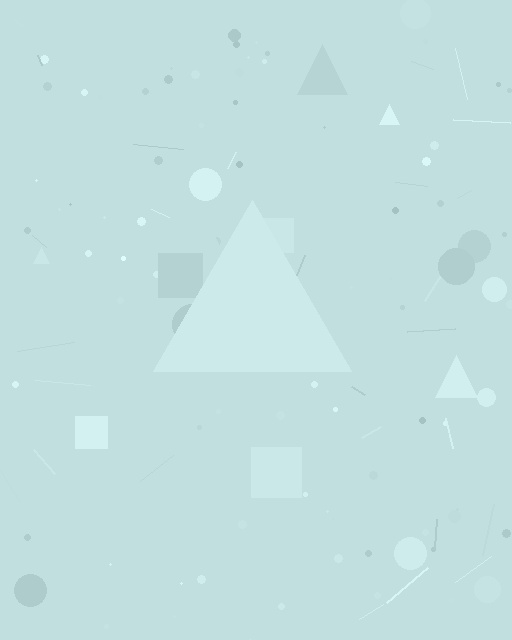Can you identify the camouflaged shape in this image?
The camouflaged shape is a triangle.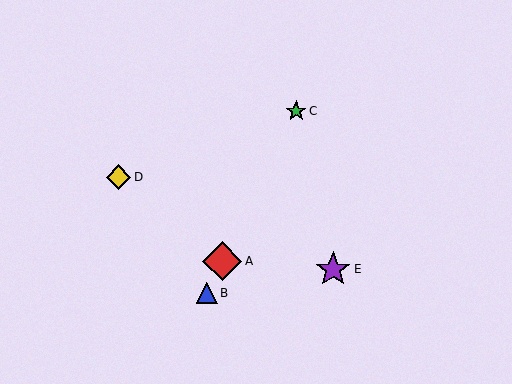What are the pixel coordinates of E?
Object E is at (333, 270).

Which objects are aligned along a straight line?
Objects A, B, C are aligned along a straight line.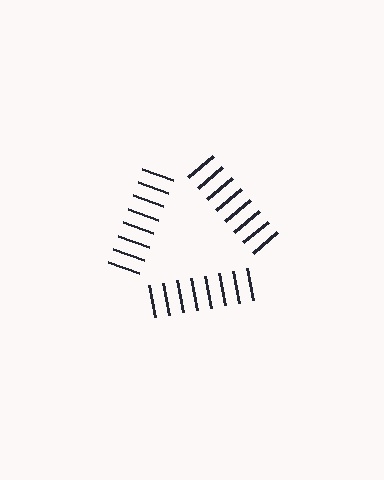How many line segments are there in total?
24 — 8 along each of the 3 edges.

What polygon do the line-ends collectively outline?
An illusory triangle — the line segments terminate on its edges but no continuous stroke is drawn.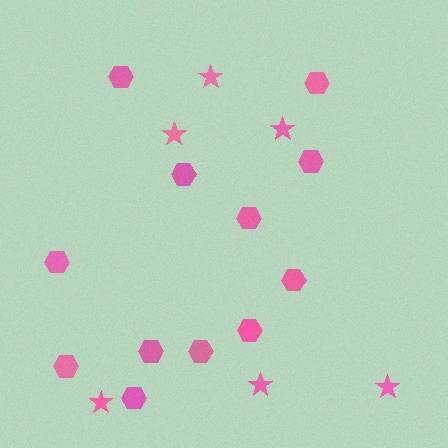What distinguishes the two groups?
There are 2 groups: one group of stars (6) and one group of hexagons (12).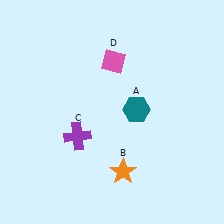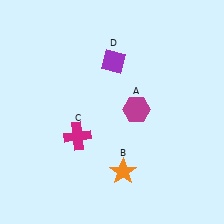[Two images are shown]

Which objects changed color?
A changed from teal to magenta. C changed from purple to magenta. D changed from pink to purple.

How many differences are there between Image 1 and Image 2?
There are 3 differences between the two images.